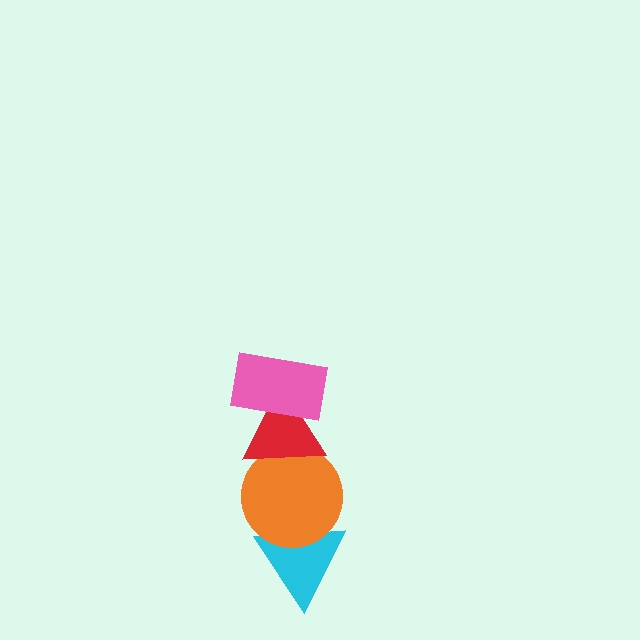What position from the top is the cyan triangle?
The cyan triangle is 4th from the top.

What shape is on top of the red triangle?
The pink rectangle is on top of the red triangle.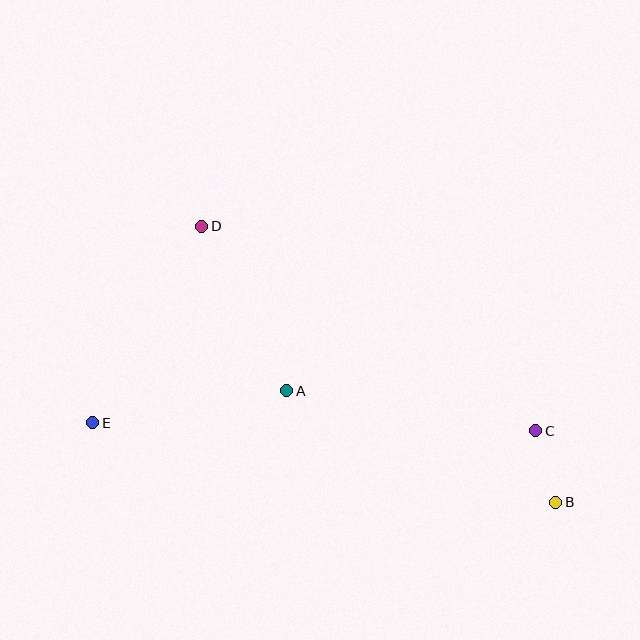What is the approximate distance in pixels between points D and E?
The distance between D and E is approximately 225 pixels.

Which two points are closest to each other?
Points B and C are closest to each other.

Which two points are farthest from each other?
Points B and E are farthest from each other.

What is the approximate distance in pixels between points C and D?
The distance between C and D is approximately 391 pixels.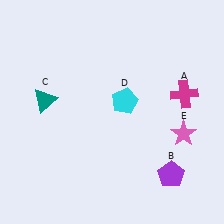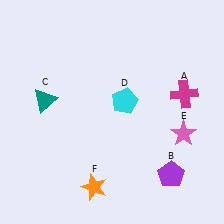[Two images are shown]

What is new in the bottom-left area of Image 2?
An orange star (F) was added in the bottom-left area of Image 2.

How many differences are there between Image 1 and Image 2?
There is 1 difference between the two images.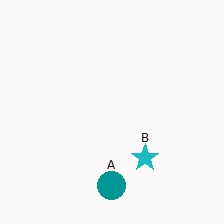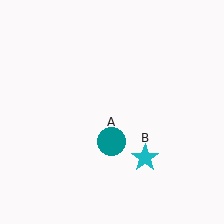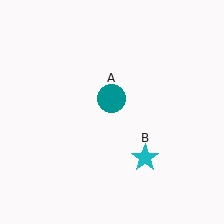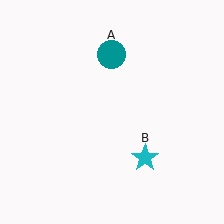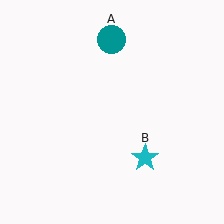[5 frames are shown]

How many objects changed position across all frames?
1 object changed position: teal circle (object A).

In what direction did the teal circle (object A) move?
The teal circle (object A) moved up.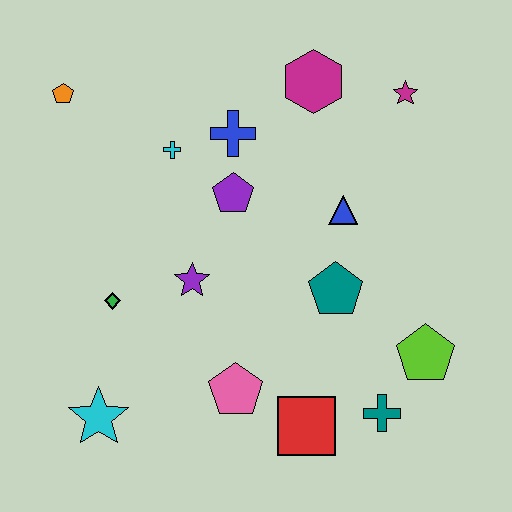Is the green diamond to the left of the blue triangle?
Yes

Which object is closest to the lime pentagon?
The teal cross is closest to the lime pentagon.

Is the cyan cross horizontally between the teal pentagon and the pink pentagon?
No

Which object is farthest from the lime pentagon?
The orange pentagon is farthest from the lime pentagon.